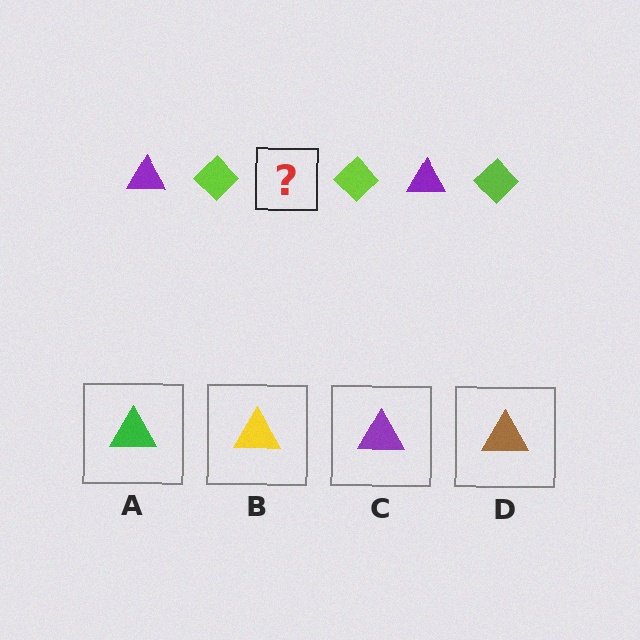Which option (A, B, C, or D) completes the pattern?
C.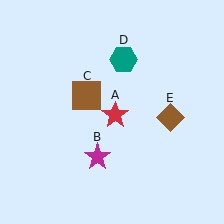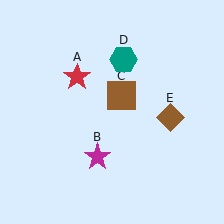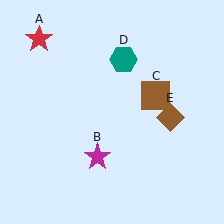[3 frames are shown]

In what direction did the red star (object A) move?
The red star (object A) moved up and to the left.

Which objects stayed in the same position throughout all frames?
Magenta star (object B) and teal hexagon (object D) and brown diamond (object E) remained stationary.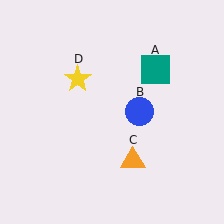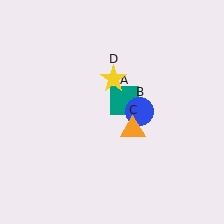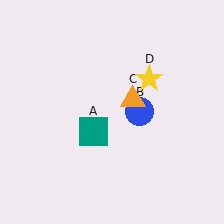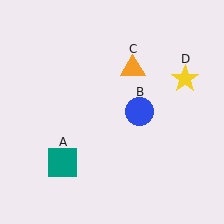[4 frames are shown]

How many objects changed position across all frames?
3 objects changed position: teal square (object A), orange triangle (object C), yellow star (object D).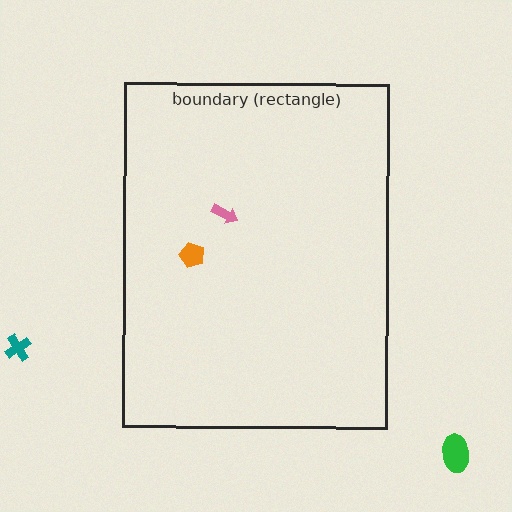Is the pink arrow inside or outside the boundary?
Inside.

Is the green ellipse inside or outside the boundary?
Outside.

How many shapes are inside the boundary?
2 inside, 2 outside.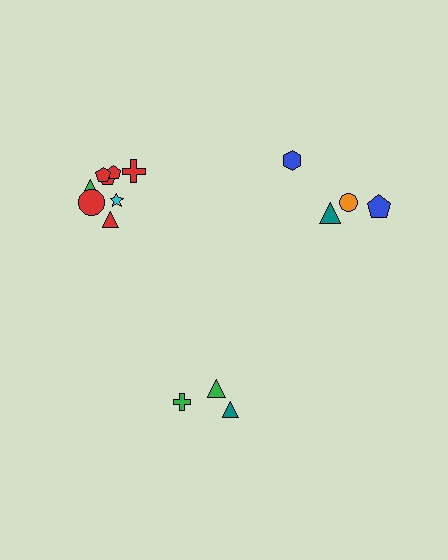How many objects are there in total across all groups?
There are 15 objects.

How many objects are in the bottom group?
There are 3 objects.